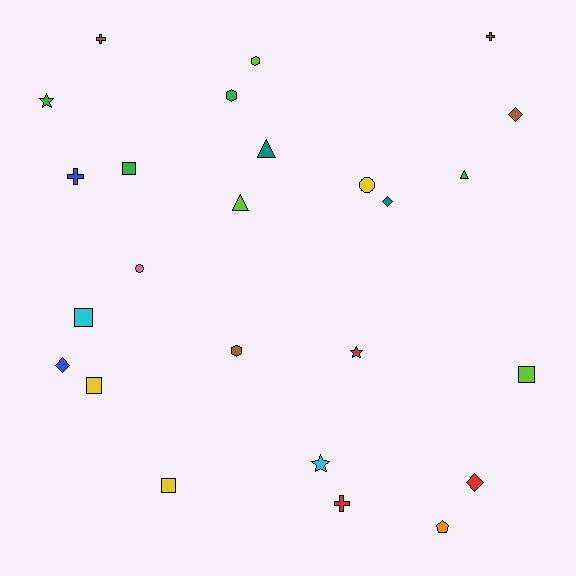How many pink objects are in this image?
There is 1 pink object.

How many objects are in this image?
There are 25 objects.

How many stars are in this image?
There are 3 stars.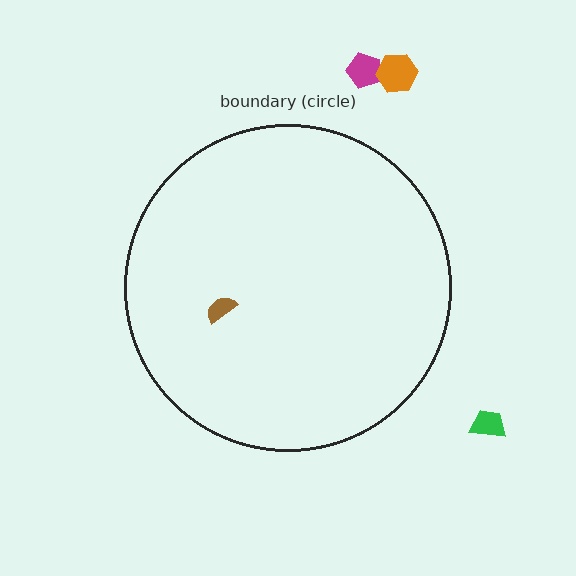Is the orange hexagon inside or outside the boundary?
Outside.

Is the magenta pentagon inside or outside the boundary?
Outside.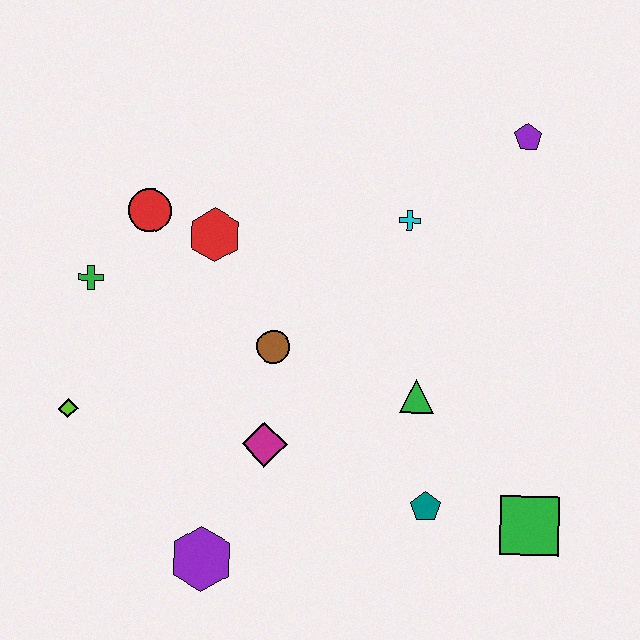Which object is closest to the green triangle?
The teal pentagon is closest to the green triangle.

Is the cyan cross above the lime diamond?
Yes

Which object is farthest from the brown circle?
The purple pentagon is farthest from the brown circle.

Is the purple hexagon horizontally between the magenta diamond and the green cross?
Yes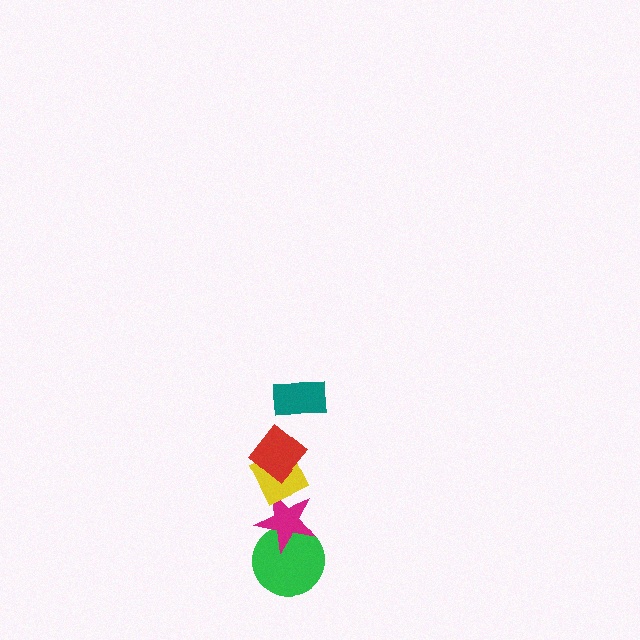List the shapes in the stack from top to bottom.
From top to bottom: the teal rectangle, the red diamond, the yellow diamond, the magenta star, the green circle.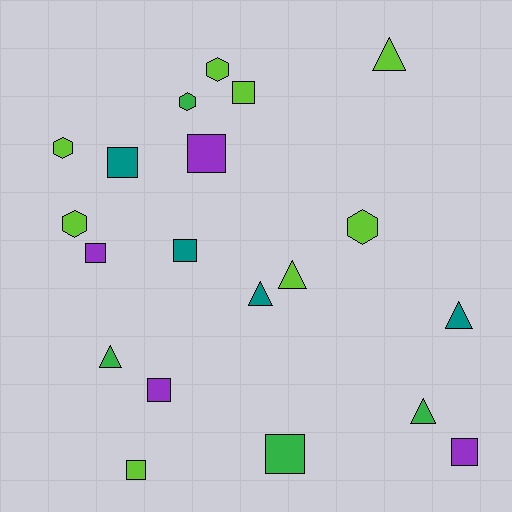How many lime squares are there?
There are 2 lime squares.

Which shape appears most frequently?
Square, with 9 objects.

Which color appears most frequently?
Lime, with 8 objects.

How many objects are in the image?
There are 20 objects.